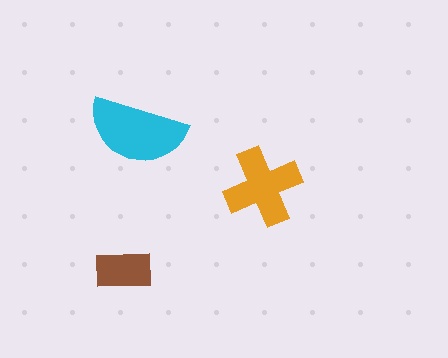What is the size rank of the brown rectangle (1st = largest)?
3rd.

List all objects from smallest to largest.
The brown rectangle, the orange cross, the cyan semicircle.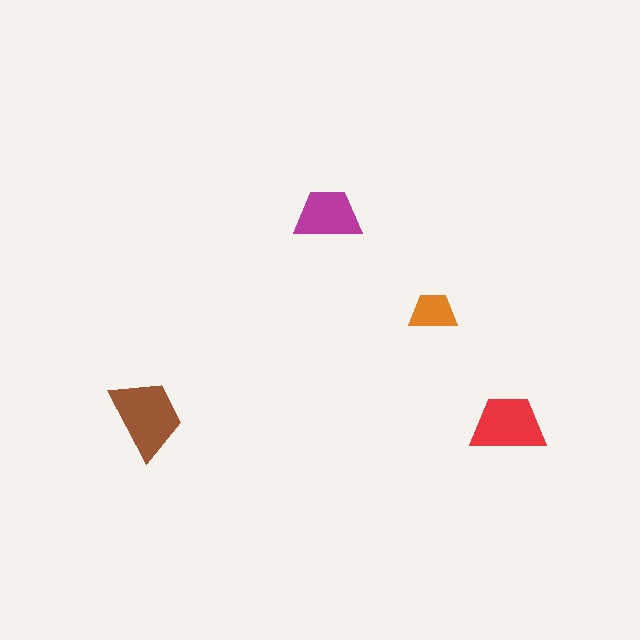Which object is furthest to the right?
The red trapezoid is rightmost.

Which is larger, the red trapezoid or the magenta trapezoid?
The red one.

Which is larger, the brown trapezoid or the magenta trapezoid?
The brown one.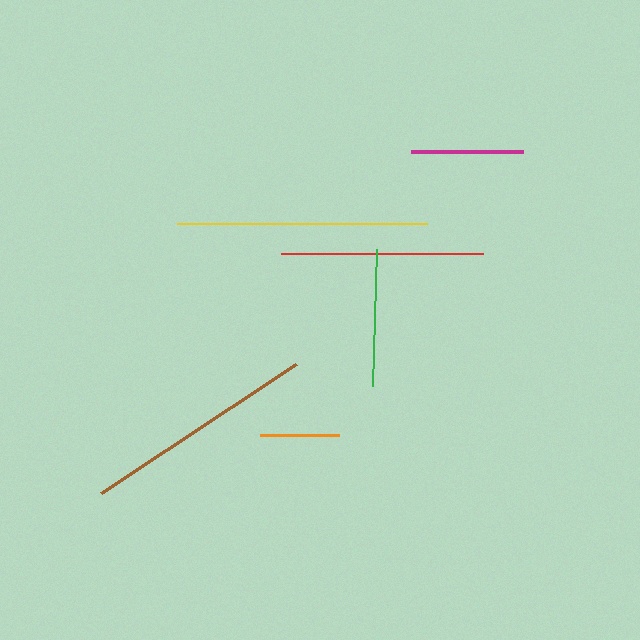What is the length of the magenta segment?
The magenta segment is approximately 111 pixels long.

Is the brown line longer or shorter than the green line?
The brown line is longer than the green line.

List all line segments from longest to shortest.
From longest to shortest: yellow, brown, red, green, magenta, orange.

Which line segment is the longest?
The yellow line is the longest at approximately 250 pixels.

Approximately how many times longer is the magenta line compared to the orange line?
The magenta line is approximately 1.4 times the length of the orange line.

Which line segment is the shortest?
The orange line is the shortest at approximately 79 pixels.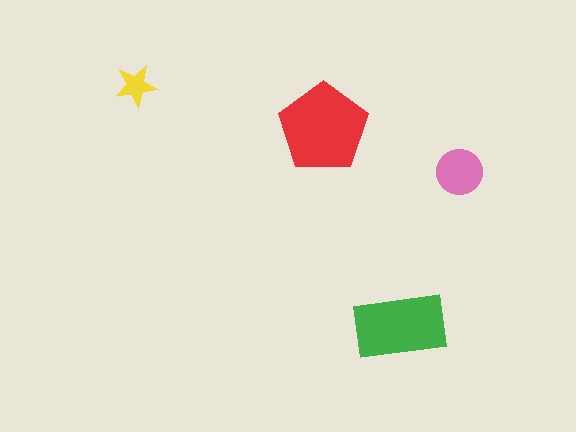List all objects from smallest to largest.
The yellow star, the pink circle, the green rectangle, the red pentagon.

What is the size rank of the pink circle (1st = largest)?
3rd.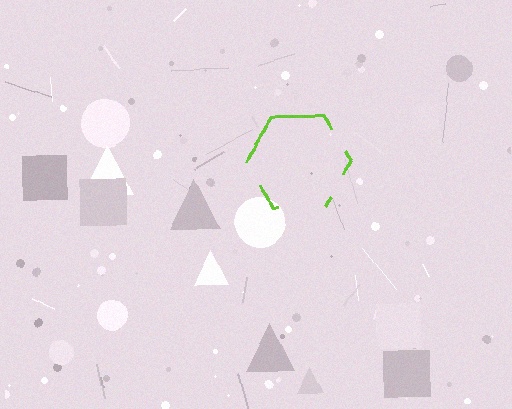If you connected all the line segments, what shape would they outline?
They would outline a hexagon.